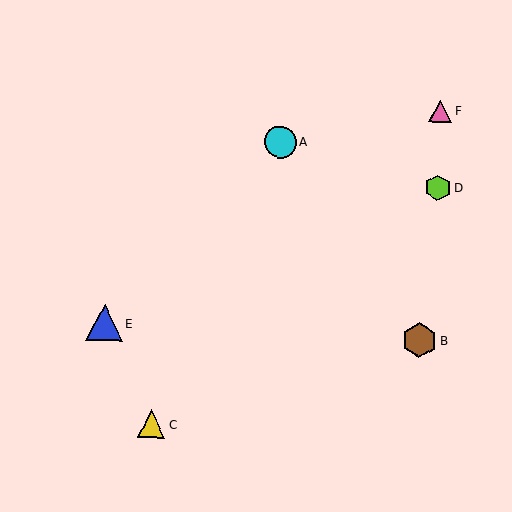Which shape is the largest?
The blue triangle (labeled E) is the largest.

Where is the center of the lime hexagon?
The center of the lime hexagon is at (438, 188).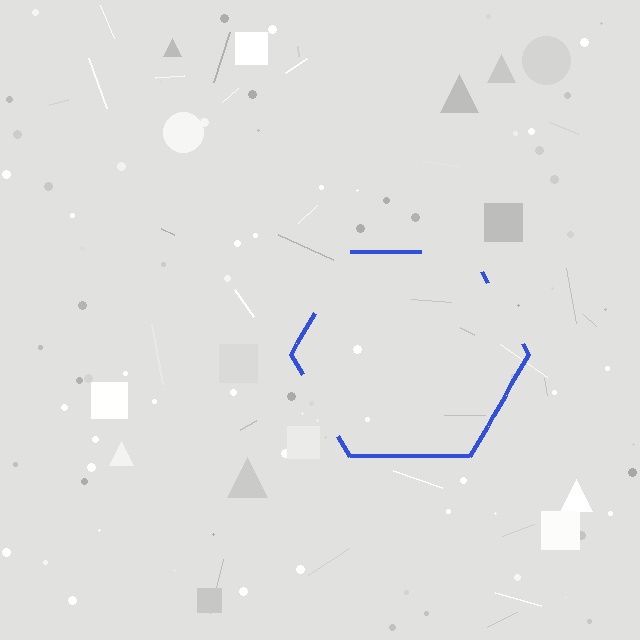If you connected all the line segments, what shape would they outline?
They would outline a hexagon.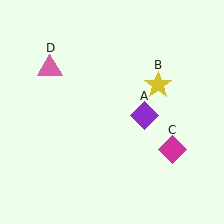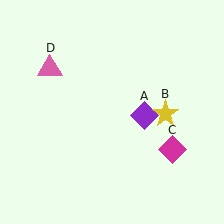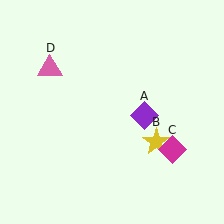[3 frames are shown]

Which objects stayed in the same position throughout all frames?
Purple diamond (object A) and magenta diamond (object C) and pink triangle (object D) remained stationary.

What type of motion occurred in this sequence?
The yellow star (object B) rotated clockwise around the center of the scene.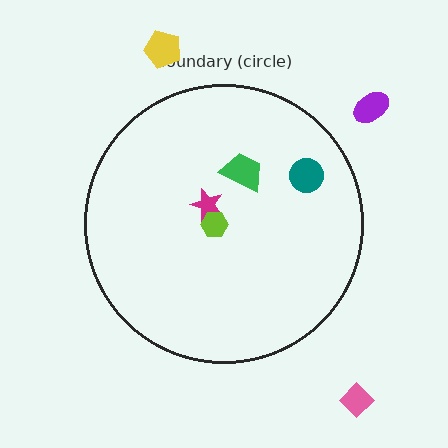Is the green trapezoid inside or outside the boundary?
Inside.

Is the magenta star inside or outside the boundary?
Inside.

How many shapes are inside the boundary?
4 inside, 3 outside.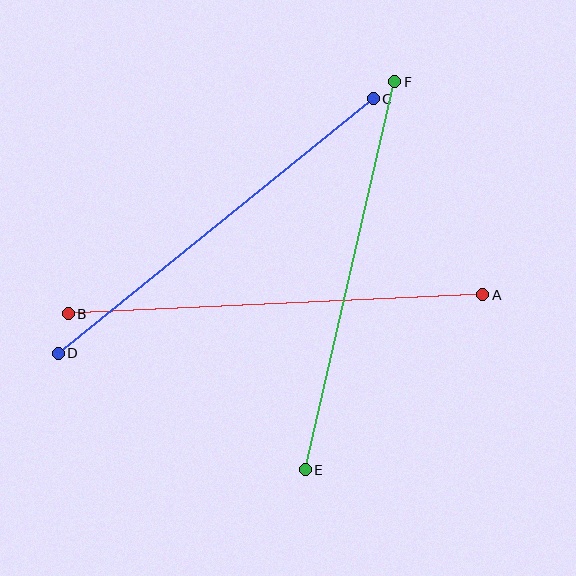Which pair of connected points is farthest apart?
Points A and B are farthest apart.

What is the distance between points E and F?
The distance is approximately 398 pixels.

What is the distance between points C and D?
The distance is approximately 405 pixels.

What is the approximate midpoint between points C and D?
The midpoint is at approximately (216, 226) pixels.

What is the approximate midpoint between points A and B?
The midpoint is at approximately (276, 304) pixels.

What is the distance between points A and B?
The distance is approximately 415 pixels.